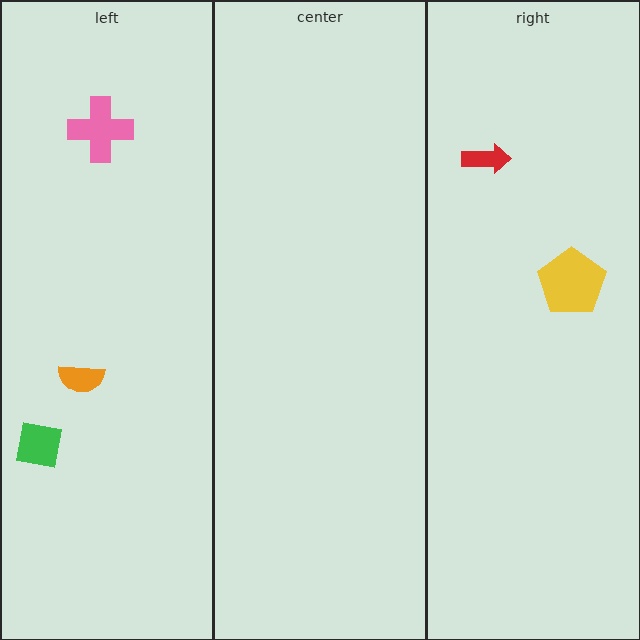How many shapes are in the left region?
3.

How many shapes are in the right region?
2.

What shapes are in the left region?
The green square, the pink cross, the orange semicircle.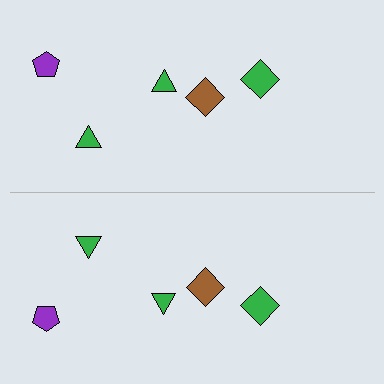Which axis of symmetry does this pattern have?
The pattern has a horizontal axis of symmetry running through the center of the image.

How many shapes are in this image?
There are 10 shapes in this image.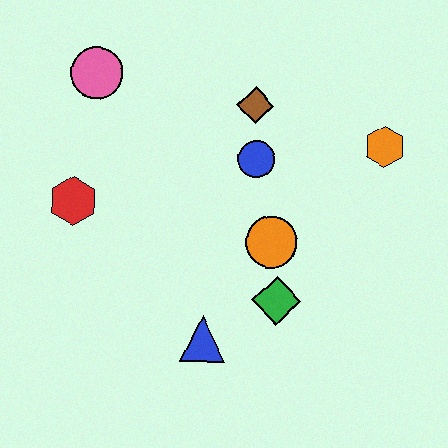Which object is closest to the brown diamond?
The blue circle is closest to the brown diamond.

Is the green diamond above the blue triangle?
Yes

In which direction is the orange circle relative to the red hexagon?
The orange circle is to the right of the red hexagon.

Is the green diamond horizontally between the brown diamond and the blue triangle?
No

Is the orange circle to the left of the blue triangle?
No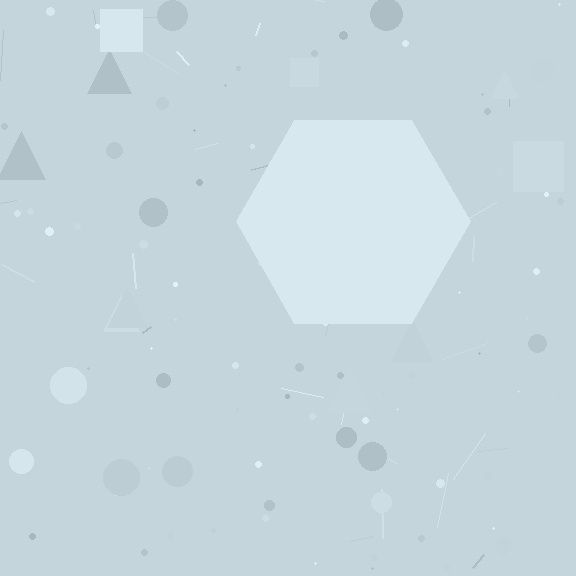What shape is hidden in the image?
A hexagon is hidden in the image.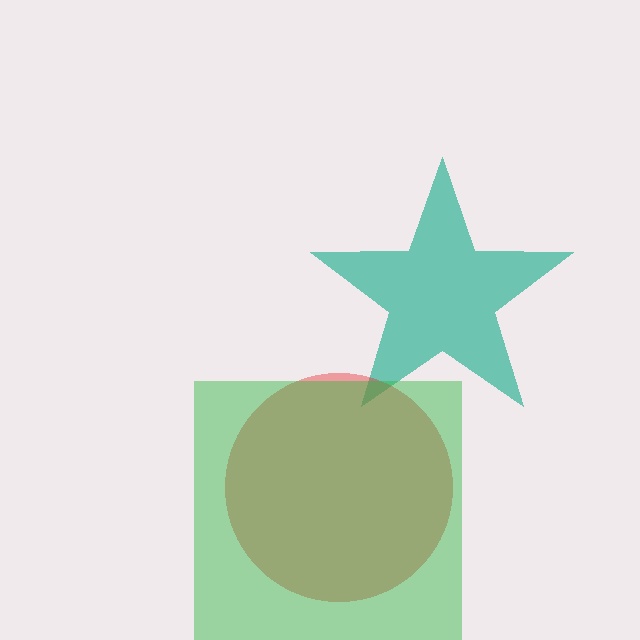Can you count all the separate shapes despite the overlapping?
Yes, there are 3 separate shapes.